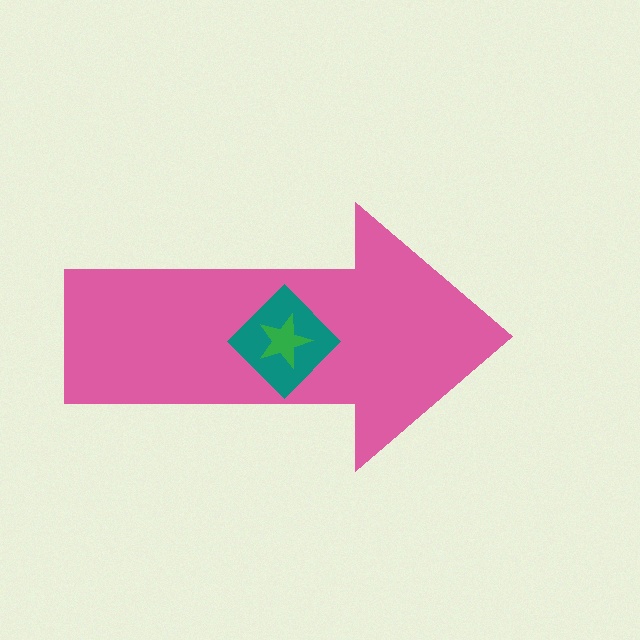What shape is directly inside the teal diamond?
The green star.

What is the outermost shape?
The pink arrow.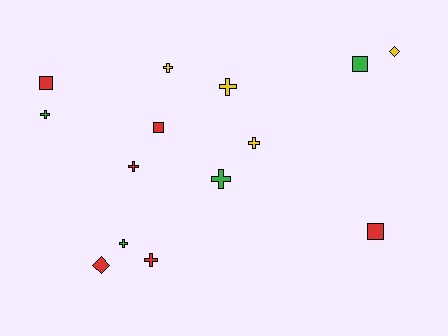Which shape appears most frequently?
Cross, with 8 objects.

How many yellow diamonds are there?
There is 1 yellow diamond.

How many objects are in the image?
There are 14 objects.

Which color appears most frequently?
Red, with 6 objects.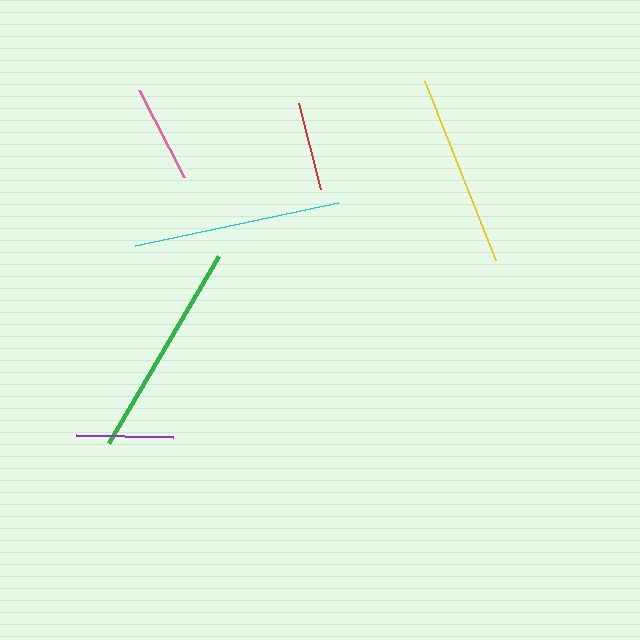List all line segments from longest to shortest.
From longest to shortest: green, cyan, yellow, purple, pink, red.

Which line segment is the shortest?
The red line is the shortest at approximately 89 pixels.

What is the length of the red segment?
The red segment is approximately 89 pixels long.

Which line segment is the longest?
The green line is the longest at approximately 217 pixels.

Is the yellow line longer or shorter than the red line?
The yellow line is longer than the red line.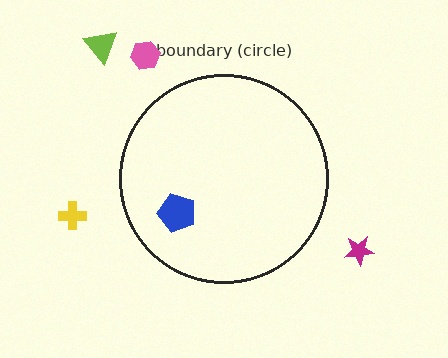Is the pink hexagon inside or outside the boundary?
Outside.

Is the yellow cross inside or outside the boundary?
Outside.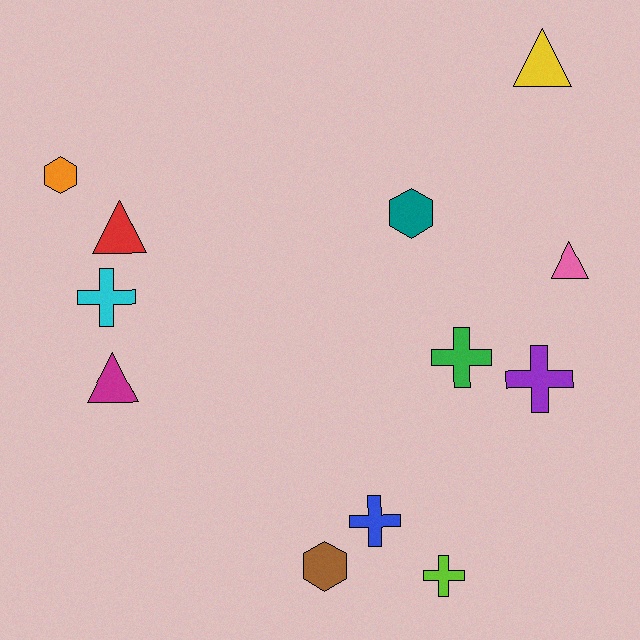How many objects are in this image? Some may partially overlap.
There are 12 objects.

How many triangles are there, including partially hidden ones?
There are 4 triangles.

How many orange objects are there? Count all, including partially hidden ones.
There is 1 orange object.